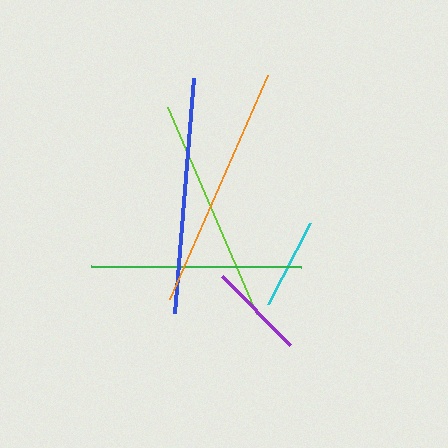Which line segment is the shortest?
The cyan line is the shortest at approximately 91 pixels.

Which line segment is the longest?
The orange line is the longest at approximately 246 pixels.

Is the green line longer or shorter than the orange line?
The orange line is longer than the green line.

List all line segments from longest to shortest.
From longest to shortest: orange, blue, lime, green, purple, cyan.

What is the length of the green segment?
The green segment is approximately 210 pixels long.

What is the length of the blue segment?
The blue segment is approximately 236 pixels long.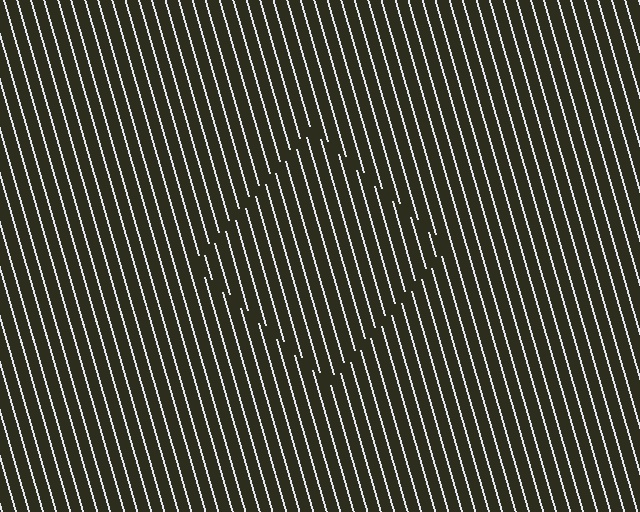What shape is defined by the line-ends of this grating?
An illusory square. The interior of the shape contains the same grating, shifted by half a period — the contour is defined by the phase discontinuity where line-ends from the inner and outer gratings abut.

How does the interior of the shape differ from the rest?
The interior of the shape contains the same grating, shifted by half a period — the contour is defined by the phase discontinuity where line-ends from the inner and outer gratings abut.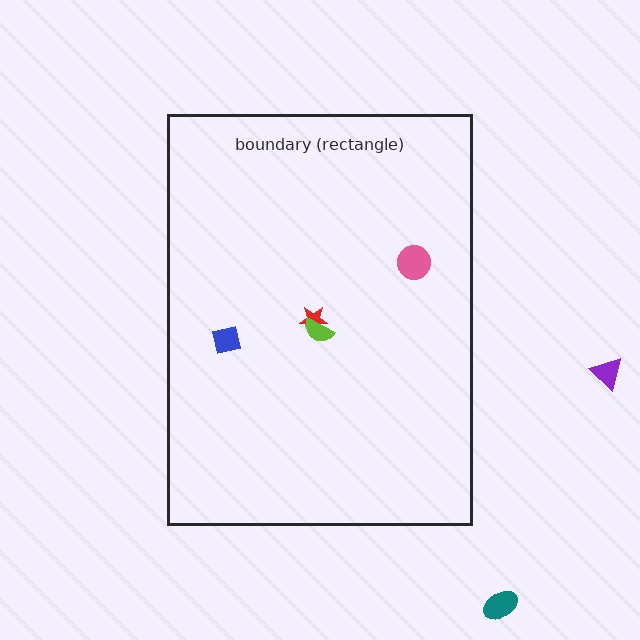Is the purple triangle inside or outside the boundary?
Outside.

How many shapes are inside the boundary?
4 inside, 2 outside.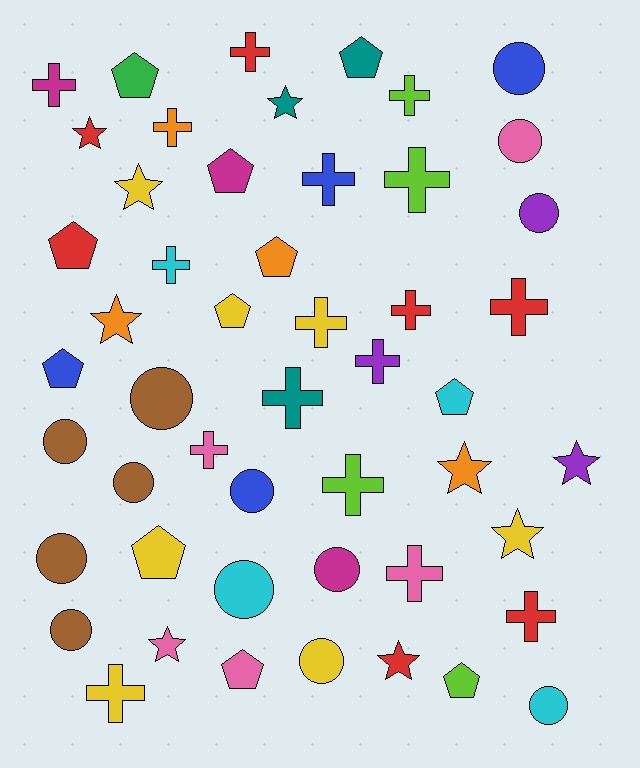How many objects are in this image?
There are 50 objects.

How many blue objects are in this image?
There are 4 blue objects.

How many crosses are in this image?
There are 17 crosses.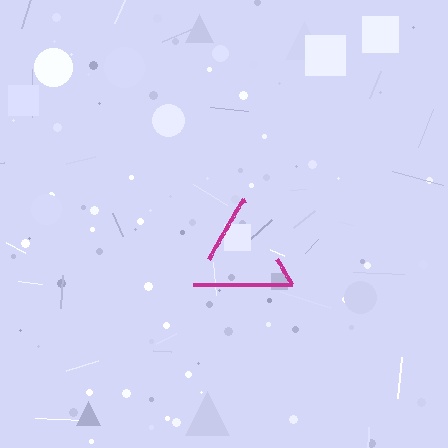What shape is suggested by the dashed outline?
The dashed outline suggests a triangle.